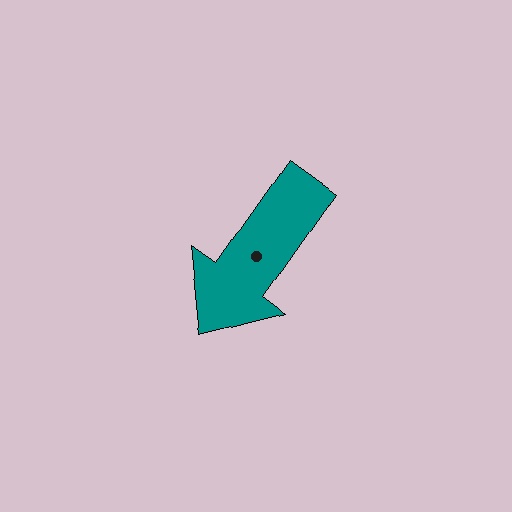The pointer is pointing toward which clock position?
Roughly 7 o'clock.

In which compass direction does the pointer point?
Southwest.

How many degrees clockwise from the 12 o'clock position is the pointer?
Approximately 215 degrees.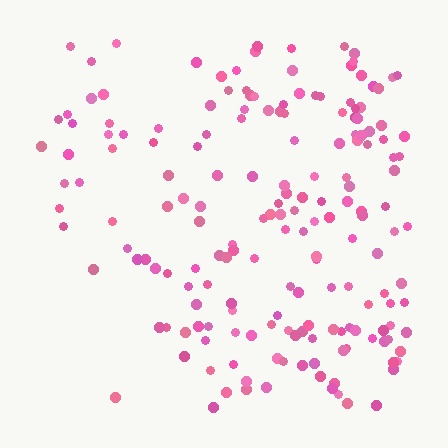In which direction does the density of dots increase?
From left to right, with the right side densest.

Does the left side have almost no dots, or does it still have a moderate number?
Still a moderate number, just noticeably fewer than the right.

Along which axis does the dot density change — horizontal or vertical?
Horizontal.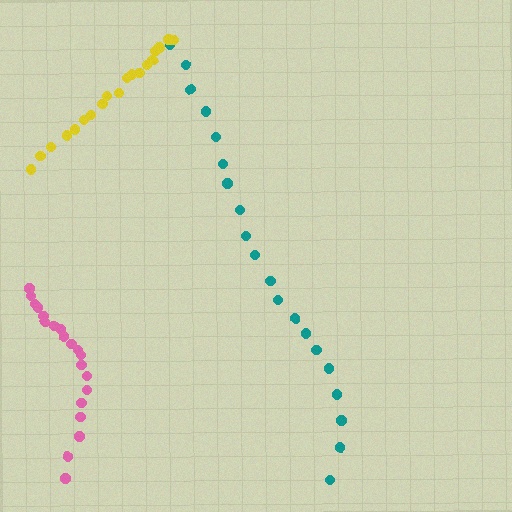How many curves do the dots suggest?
There are 3 distinct paths.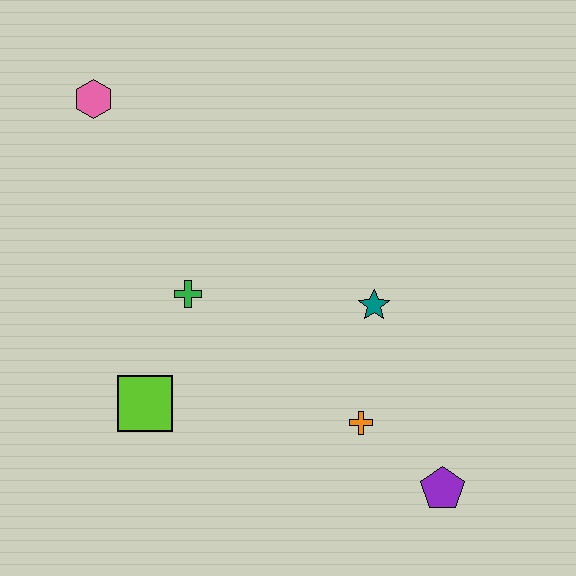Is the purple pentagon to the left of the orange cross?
No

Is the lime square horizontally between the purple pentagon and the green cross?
No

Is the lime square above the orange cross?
Yes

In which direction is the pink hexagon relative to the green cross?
The pink hexagon is above the green cross.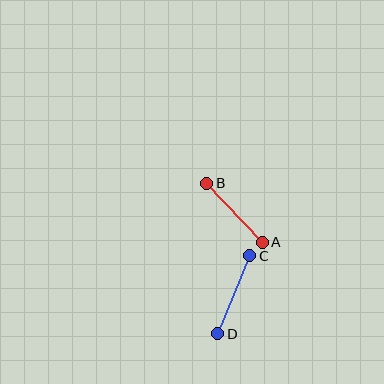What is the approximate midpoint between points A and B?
The midpoint is at approximately (235, 213) pixels.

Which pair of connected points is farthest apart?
Points C and D are farthest apart.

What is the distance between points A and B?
The distance is approximately 80 pixels.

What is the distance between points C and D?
The distance is approximately 84 pixels.